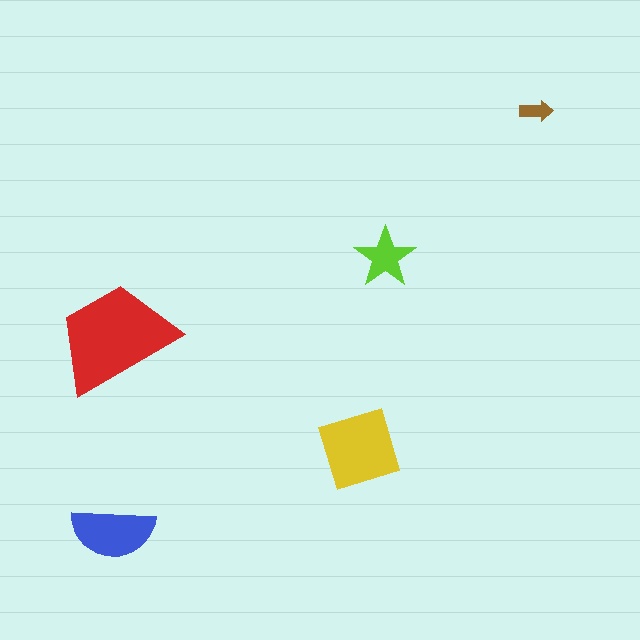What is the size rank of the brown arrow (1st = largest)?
5th.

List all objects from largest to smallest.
The red trapezoid, the yellow diamond, the blue semicircle, the lime star, the brown arrow.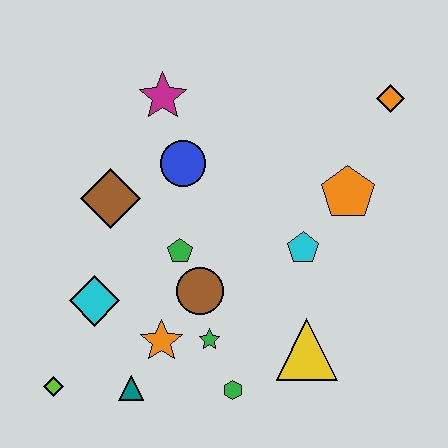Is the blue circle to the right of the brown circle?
No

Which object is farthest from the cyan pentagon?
The lime diamond is farthest from the cyan pentagon.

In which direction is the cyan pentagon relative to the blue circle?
The cyan pentagon is to the right of the blue circle.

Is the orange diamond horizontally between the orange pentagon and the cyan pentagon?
No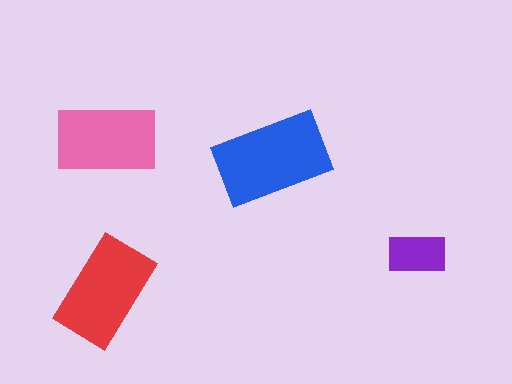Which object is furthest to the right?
The purple rectangle is rightmost.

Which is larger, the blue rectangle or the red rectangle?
The blue one.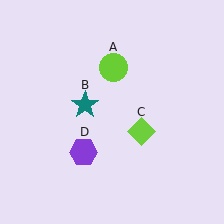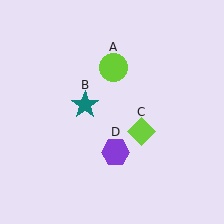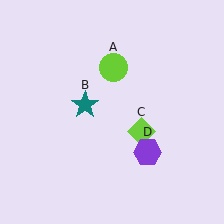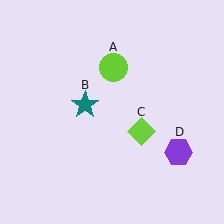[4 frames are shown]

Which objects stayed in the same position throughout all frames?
Lime circle (object A) and teal star (object B) and lime diamond (object C) remained stationary.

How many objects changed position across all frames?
1 object changed position: purple hexagon (object D).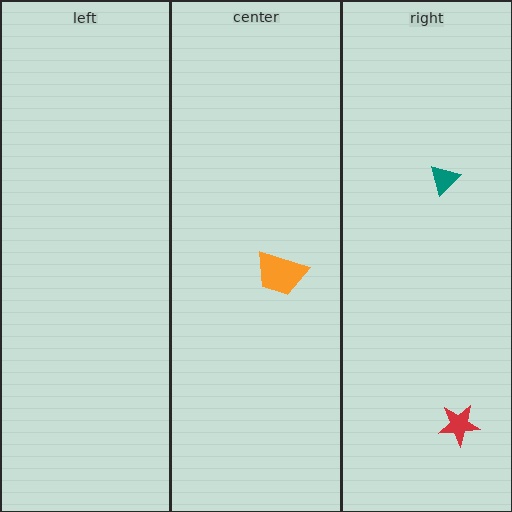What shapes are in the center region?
The orange trapezoid.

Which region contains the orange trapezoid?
The center region.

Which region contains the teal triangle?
The right region.